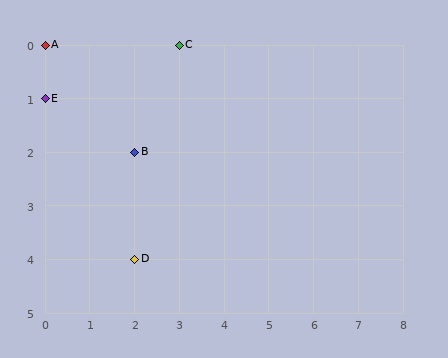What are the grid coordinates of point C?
Point C is at grid coordinates (3, 0).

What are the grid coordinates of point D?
Point D is at grid coordinates (2, 4).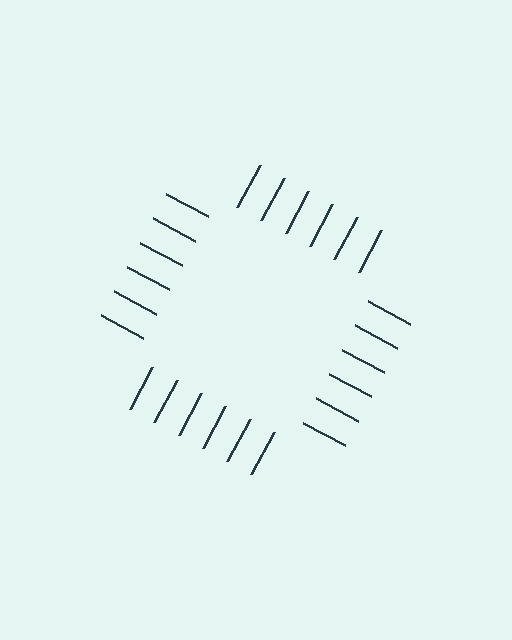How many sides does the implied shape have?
4 sides — the line-ends trace a square.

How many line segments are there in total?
24 — 6 along each of the 4 edges.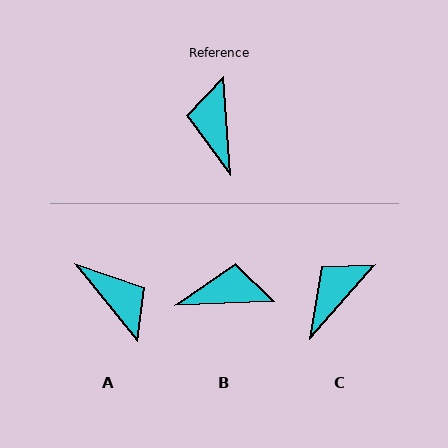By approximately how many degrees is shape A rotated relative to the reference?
Approximately 145 degrees clockwise.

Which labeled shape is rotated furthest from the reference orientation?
A, about 145 degrees away.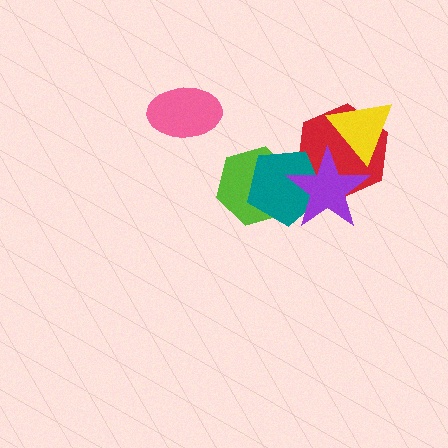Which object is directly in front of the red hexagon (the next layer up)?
The yellow triangle is directly in front of the red hexagon.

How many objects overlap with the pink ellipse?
0 objects overlap with the pink ellipse.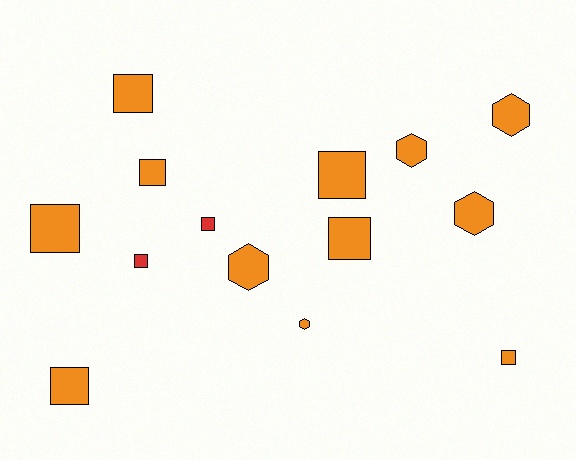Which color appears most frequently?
Orange, with 12 objects.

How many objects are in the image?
There are 14 objects.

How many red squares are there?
There are 2 red squares.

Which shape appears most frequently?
Square, with 9 objects.